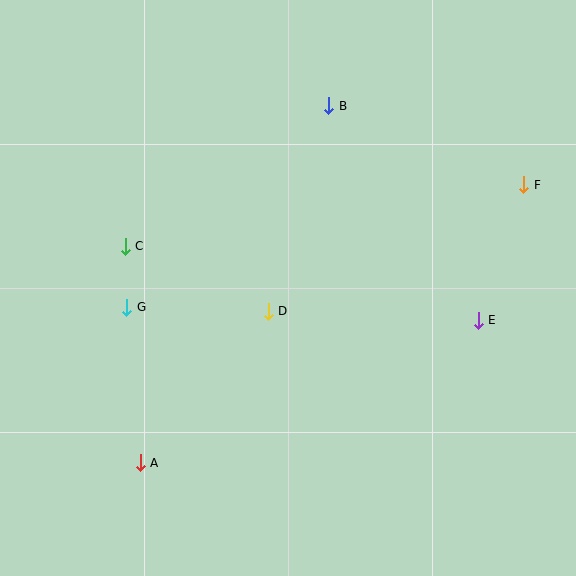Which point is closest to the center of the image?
Point D at (268, 311) is closest to the center.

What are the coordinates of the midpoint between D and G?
The midpoint between D and G is at (197, 309).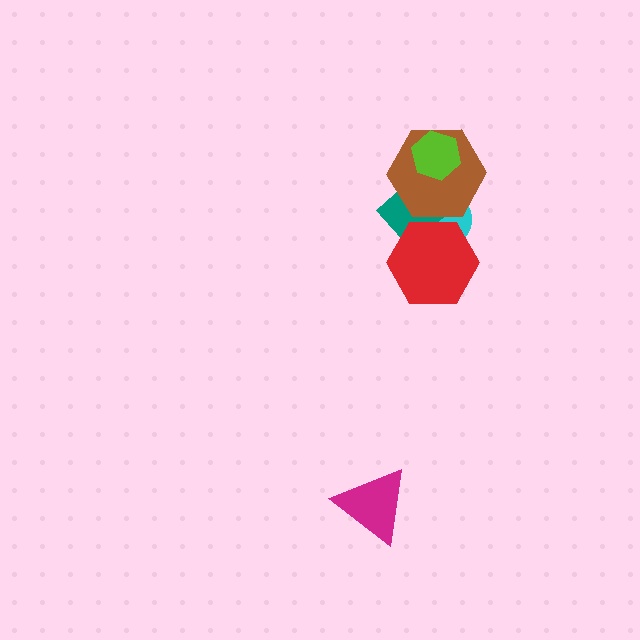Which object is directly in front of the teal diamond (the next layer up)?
The brown hexagon is directly in front of the teal diamond.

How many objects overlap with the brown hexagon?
3 objects overlap with the brown hexagon.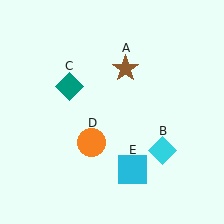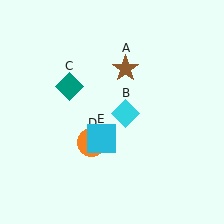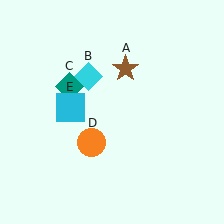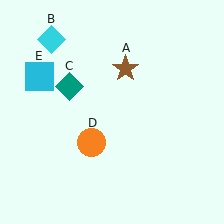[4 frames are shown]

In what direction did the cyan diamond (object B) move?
The cyan diamond (object B) moved up and to the left.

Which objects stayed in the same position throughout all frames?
Brown star (object A) and teal diamond (object C) and orange circle (object D) remained stationary.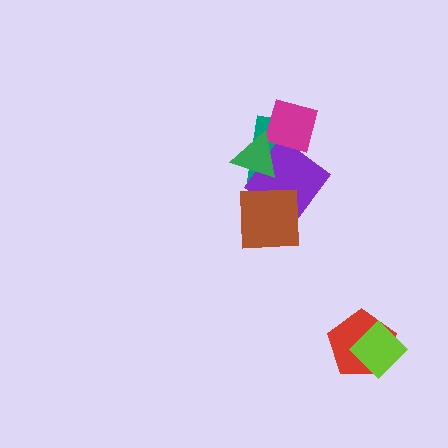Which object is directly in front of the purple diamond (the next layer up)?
The green triangle is directly in front of the purple diamond.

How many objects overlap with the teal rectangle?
4 objects overlap with the teal rectangle.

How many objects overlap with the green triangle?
3 objects overlap with the green triangle.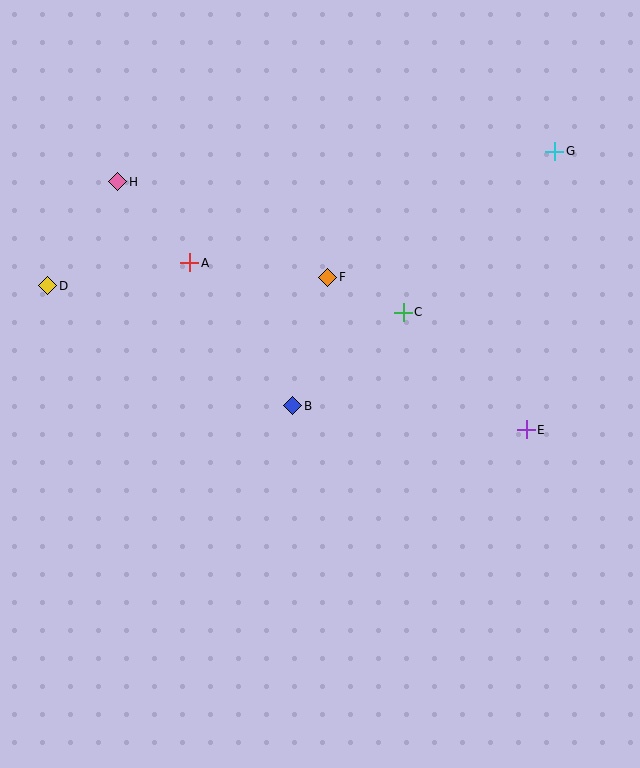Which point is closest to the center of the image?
Point B at (293, 406) is closest to the center.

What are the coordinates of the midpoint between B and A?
The midpoint between B and A is at (241, 334).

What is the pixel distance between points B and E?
The distance between B and E is 235 pixels.